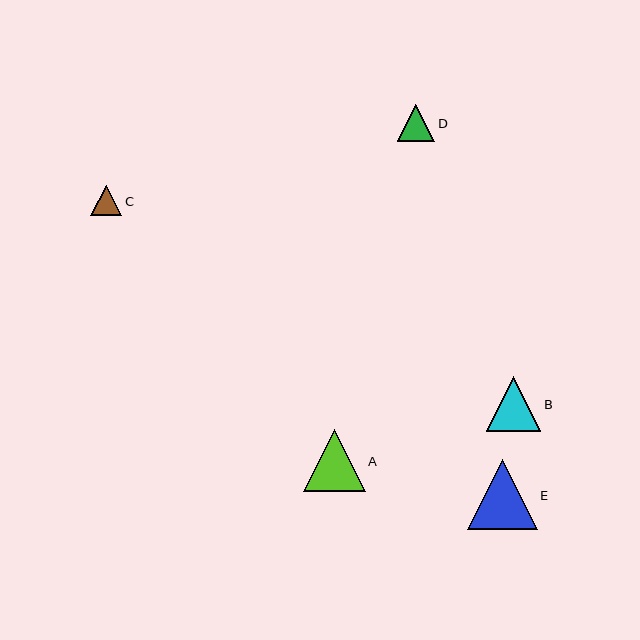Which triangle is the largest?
Triangle E is the largest with a size of approximately 70 pixels.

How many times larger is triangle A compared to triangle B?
Triangle A is approximately 1.1 times the size of triangle B.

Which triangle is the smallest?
Triangle C is the smallest with a size of approximately 31 pixels.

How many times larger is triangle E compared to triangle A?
Triangle E is approximately 1.1 times the size of triangle A.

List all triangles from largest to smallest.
From largest to smallest: E, A, B, D, C.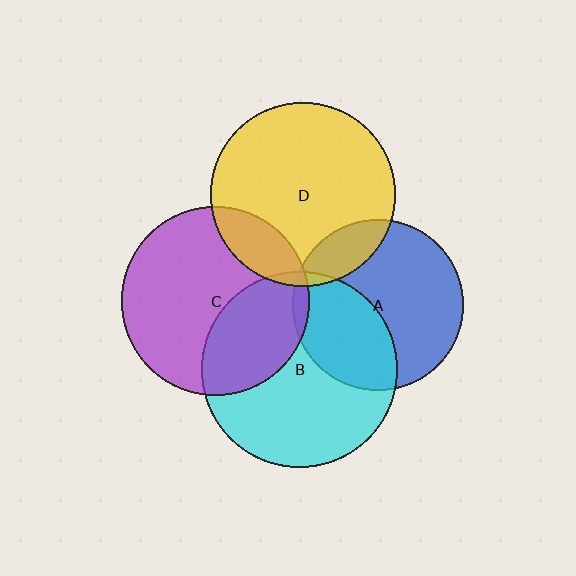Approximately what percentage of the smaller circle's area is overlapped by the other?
Approximately 40%.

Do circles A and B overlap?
Yes.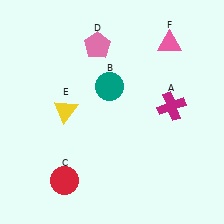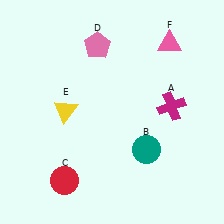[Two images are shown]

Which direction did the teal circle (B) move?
The teal circle (B) moved down.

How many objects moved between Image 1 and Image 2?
1 object moved between the two images.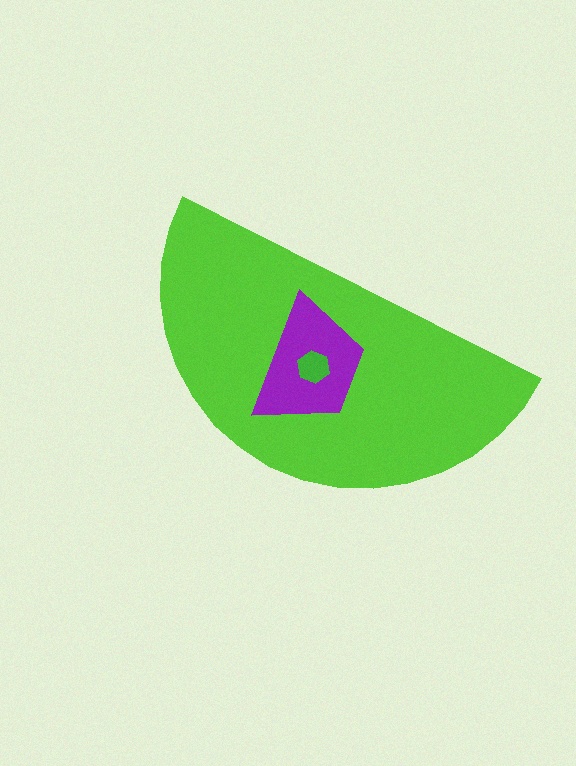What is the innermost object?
The green hexagon.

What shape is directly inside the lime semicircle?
The purple trapezoid.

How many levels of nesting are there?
3.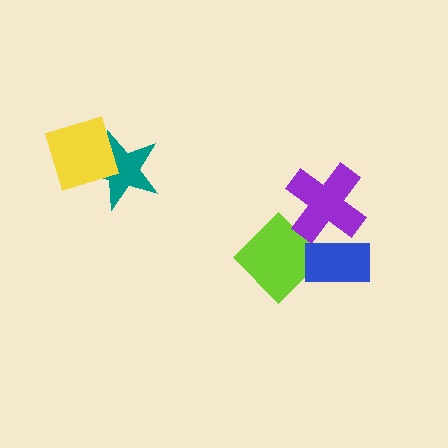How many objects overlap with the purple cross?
2 objects overlap with the purple cross.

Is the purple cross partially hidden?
Yes, it is partially covered by another shape.